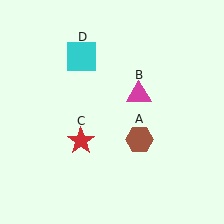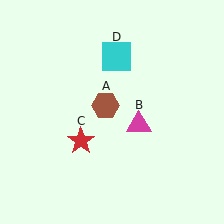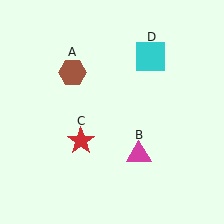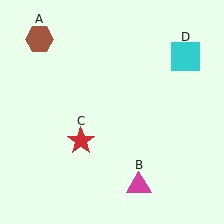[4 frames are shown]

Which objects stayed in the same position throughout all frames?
Red star (object C) remained stationary.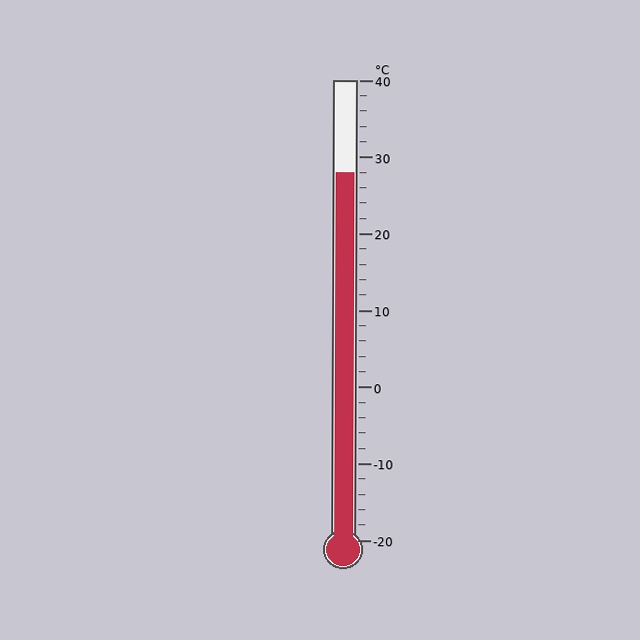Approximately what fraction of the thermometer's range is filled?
The thermometer is filled to approximately 80% of its range.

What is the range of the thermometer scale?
The thermometer scale ranges from -20°C to 40°C.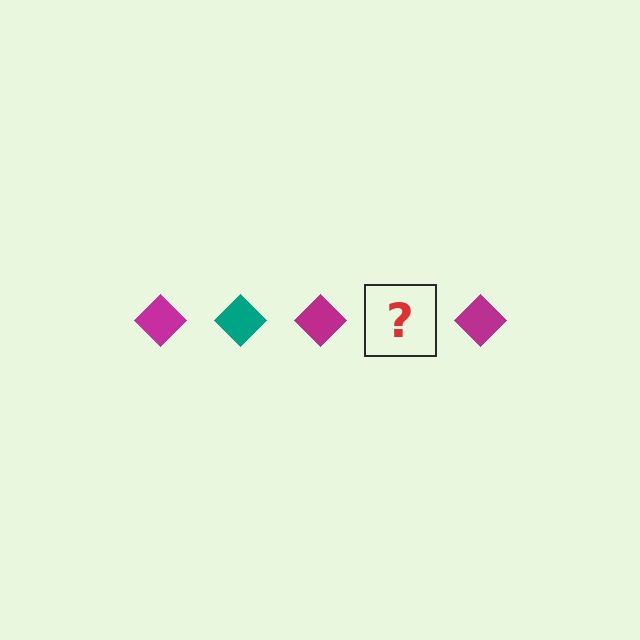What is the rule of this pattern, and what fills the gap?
The rule is that the pattern cycles through magenta, teal diamonds. The gap should be filled with a teal diamond.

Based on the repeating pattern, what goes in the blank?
The blank should be a teal diamond.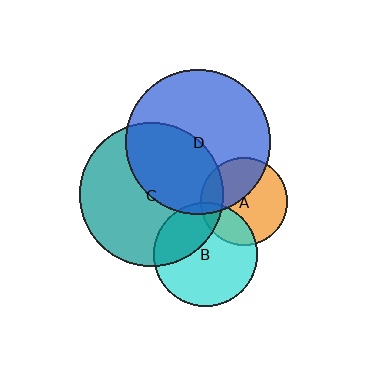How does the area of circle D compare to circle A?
Approximately 2.7 times.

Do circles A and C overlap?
Yes.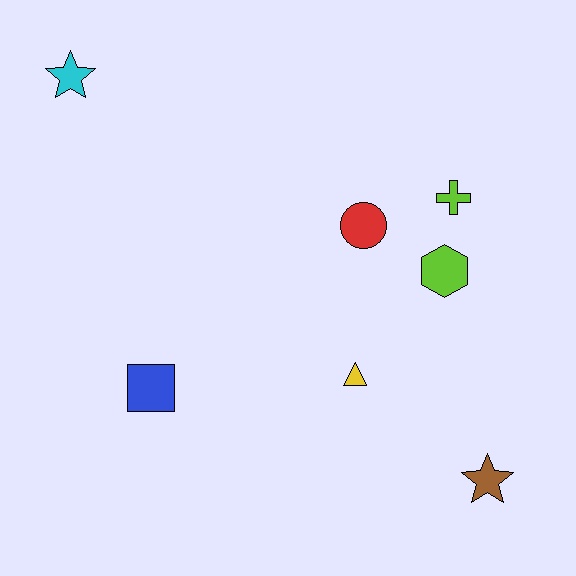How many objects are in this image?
There are 7 objects.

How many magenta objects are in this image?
There are no magenta objects.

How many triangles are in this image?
There is 1 triangle.